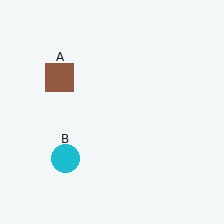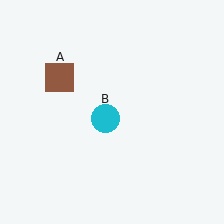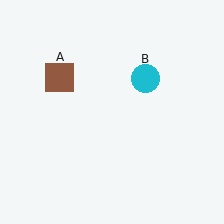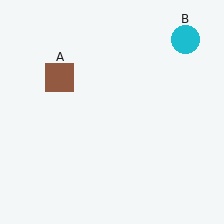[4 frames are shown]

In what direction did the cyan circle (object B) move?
The cyan circle (object B) moved up and to the right.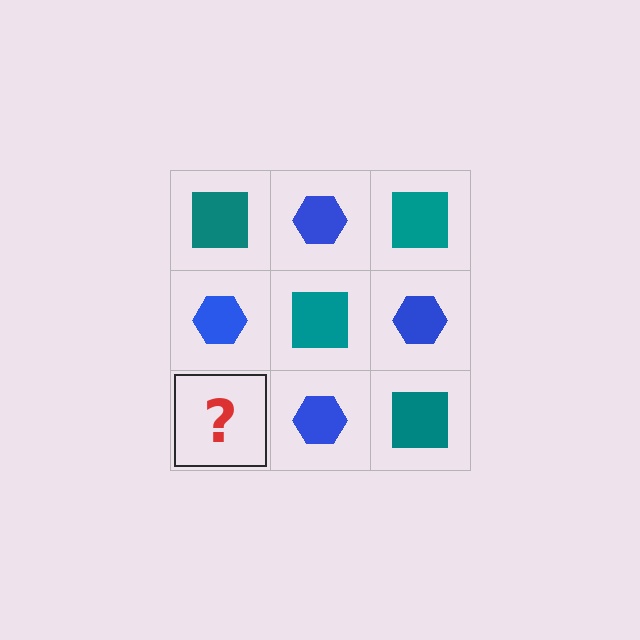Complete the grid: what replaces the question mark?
The question mark should be replaced with a teal square.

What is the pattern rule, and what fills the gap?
The rule is that it alternates teal square and blue hexagon in a checkerboard pattern. The gap should be filled with a teal square.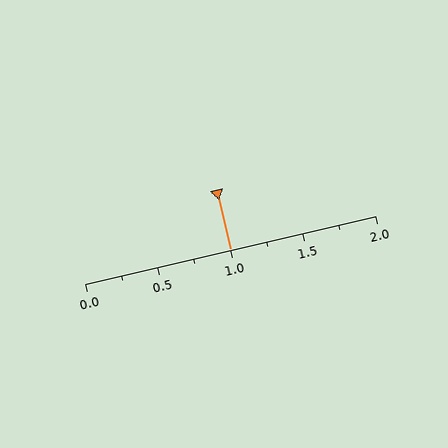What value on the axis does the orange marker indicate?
The marker indicates approximately 1.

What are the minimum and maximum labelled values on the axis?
The axis runs from 0.0 to 2.0.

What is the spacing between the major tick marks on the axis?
The major ticks are spaced 0.5 apart.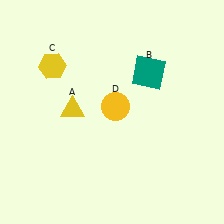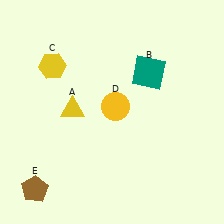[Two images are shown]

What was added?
A brown pentagon (E) was added in Image 2.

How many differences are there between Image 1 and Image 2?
There is 1 difference between the two images.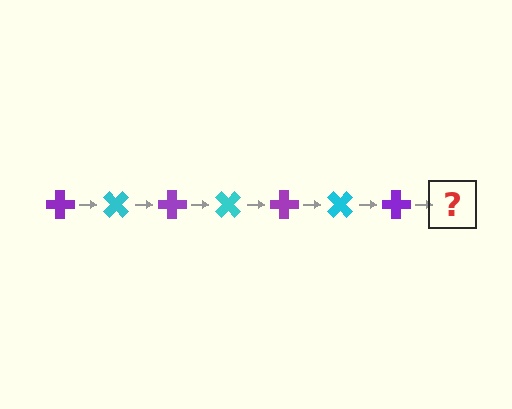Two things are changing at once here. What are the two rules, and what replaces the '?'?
The two rules are that it rotates 45 degrees each step and the color cycles through purple and cyan. The '?' should be a cyan cross, rotated 315 degrees from the start.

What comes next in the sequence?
The next element should be a cyan cross, rotated 315 degrees from the start.